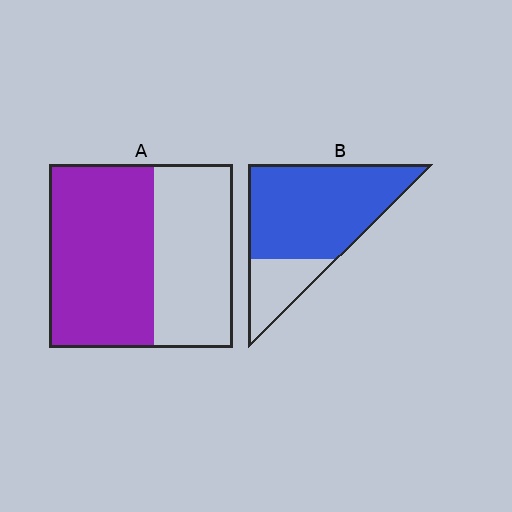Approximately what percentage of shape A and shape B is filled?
A is approximately 55% and B is approximately 75%.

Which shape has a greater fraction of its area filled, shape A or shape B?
Shape B.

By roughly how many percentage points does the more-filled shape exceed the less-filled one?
By roughly 20 percentage points (B over A).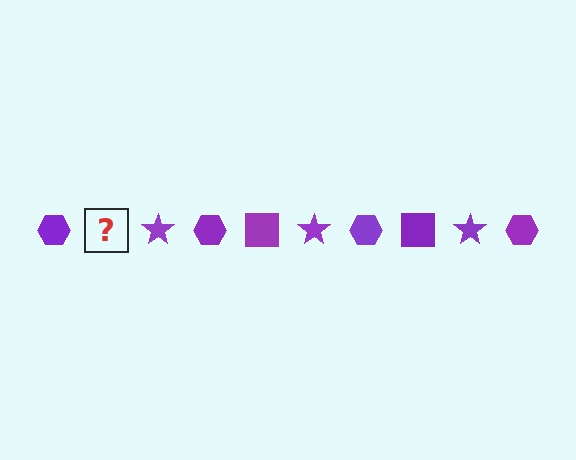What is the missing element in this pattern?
The missing element is a purple square.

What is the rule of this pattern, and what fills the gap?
The rule is that the pattern cycles through hexagon, square, star shapes in purple. The gap should be filled with a purple square.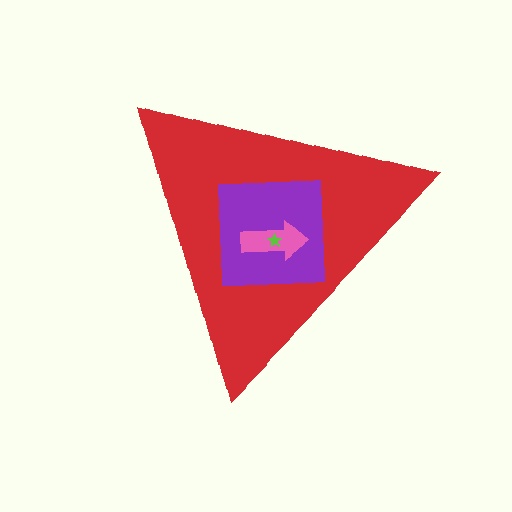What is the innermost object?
The lime star.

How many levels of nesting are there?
4.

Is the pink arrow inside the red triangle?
Yes.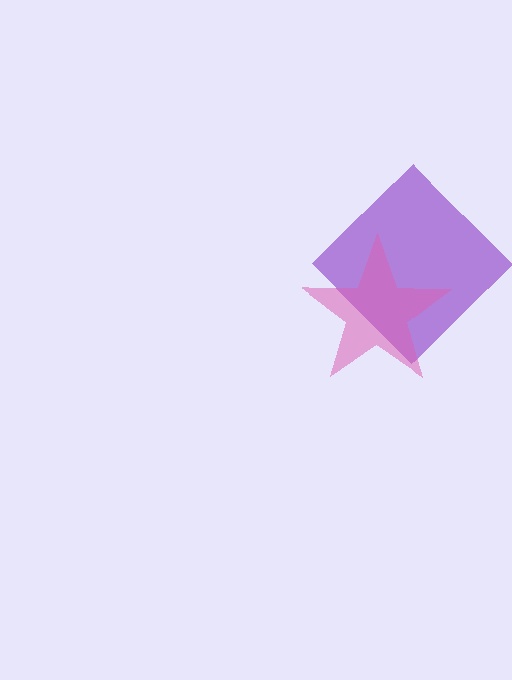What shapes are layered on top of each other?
The layered shapes are: a purple diamond, a pink star.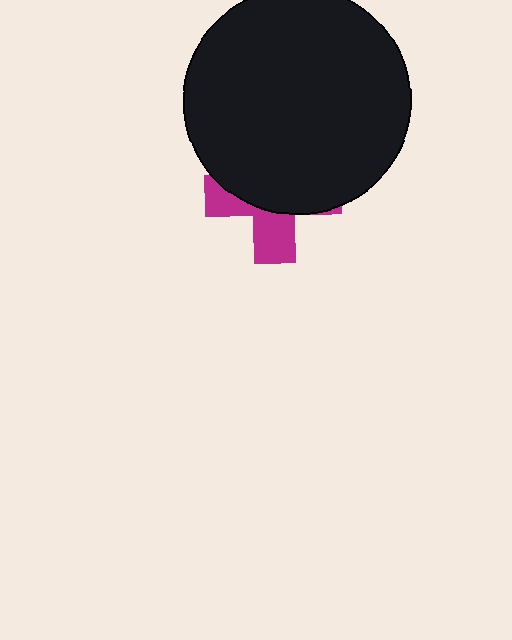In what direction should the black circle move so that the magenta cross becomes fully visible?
The black circle should move up. That is the shortest direction to clear the overlap and leave the magenta cross fully visible.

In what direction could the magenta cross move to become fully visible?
The magenta cross could move down. That would shift it out from behind the black circle entirely.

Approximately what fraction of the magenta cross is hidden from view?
Roughly 65% of the magenta cross is hidden behind the black circle.